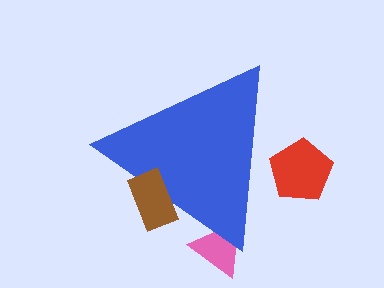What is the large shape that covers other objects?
A blue triangle.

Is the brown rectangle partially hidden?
No, the brown rectangle is fully visible.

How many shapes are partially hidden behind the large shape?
2 shapes are partially hidden.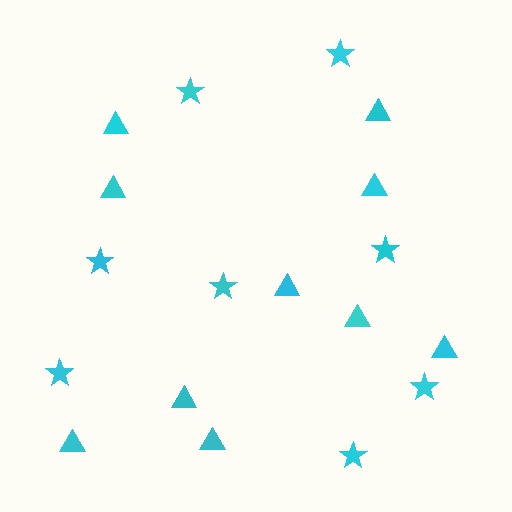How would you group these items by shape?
There are 2 groups: one group of stars (8) and one group of triangles (10).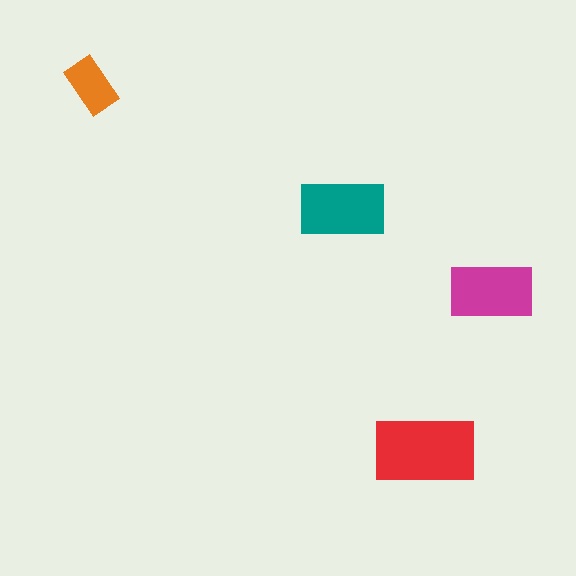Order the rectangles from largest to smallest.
the red one, the teal one, the magenta one, the orange one.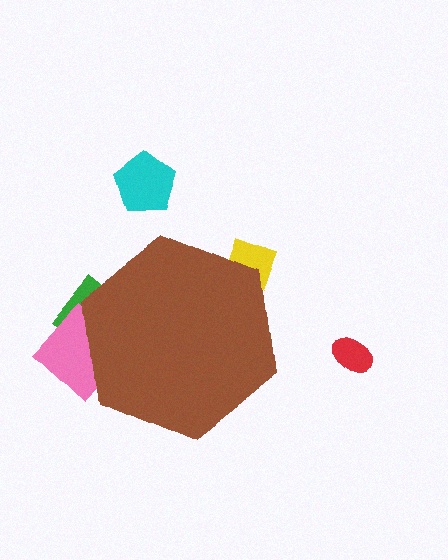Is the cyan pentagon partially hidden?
No, the cyan pentagon is fully visible.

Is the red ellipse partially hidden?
No, the red ellipse is fully visible.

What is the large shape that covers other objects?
A brown hexagon.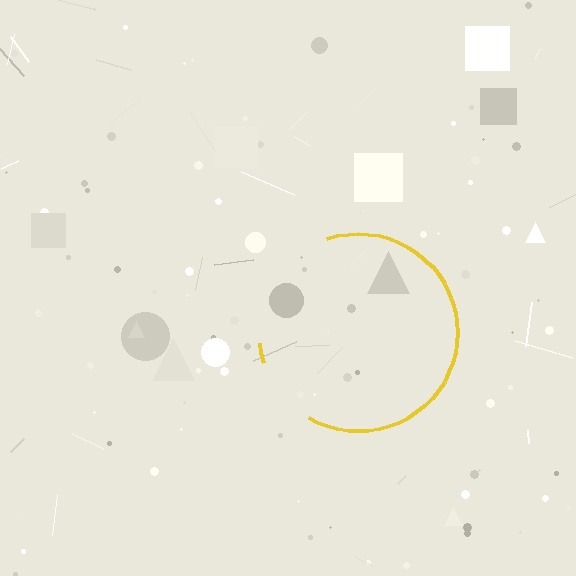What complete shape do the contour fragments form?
The contour fragments form a circle.